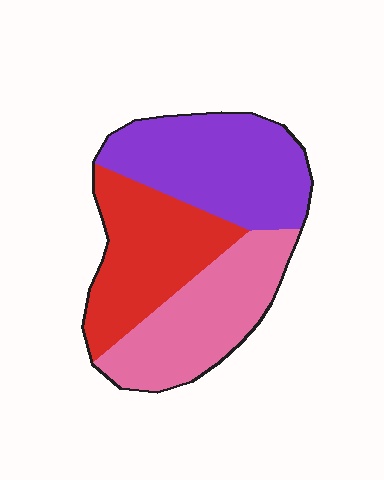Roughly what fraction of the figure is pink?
Pink takes up about one third (1/3) of the figure.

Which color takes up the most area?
Purple, at roughly 35%.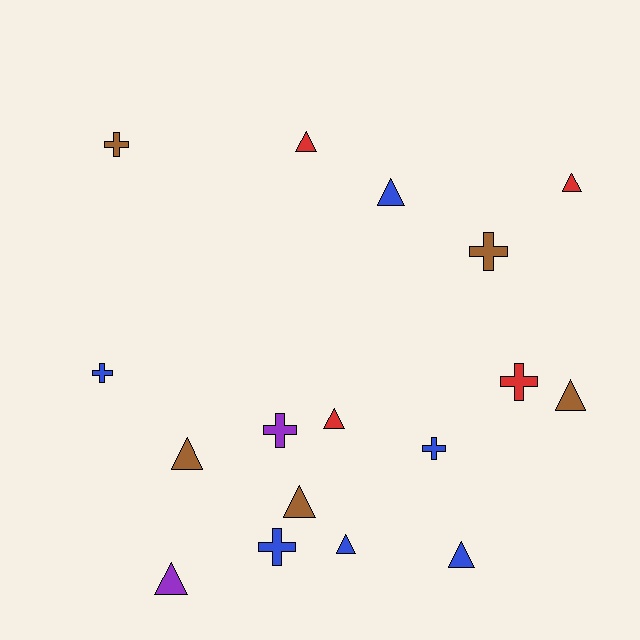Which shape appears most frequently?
Triangle, with 10 objects.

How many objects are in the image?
There are 17 objects.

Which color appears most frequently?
Blue, with 6 objects.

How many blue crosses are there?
There are 3 blue crosses.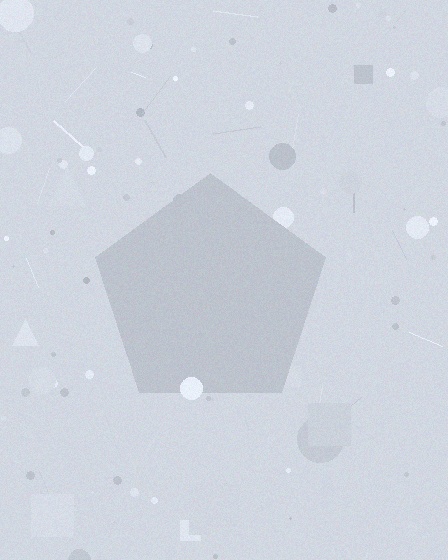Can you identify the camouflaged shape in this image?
The camouflaged shape is a pentagon.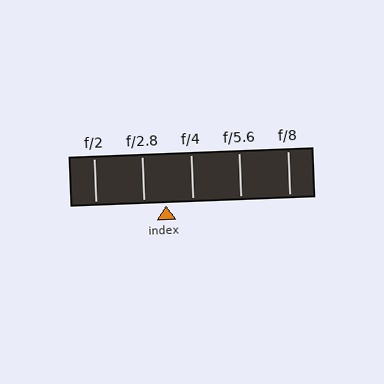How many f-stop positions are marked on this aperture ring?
There are 5 f-stop positions marked.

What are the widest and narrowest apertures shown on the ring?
The widest aperture shown is f/2 and the narrowest is f/8.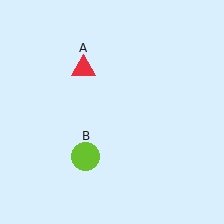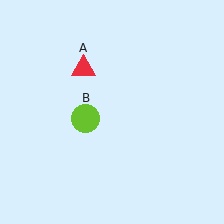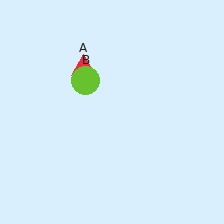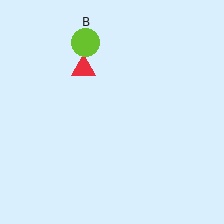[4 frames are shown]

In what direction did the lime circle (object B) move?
The lime circle (object B) moved up.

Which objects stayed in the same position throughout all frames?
Red triangle (object A) remained stationary.